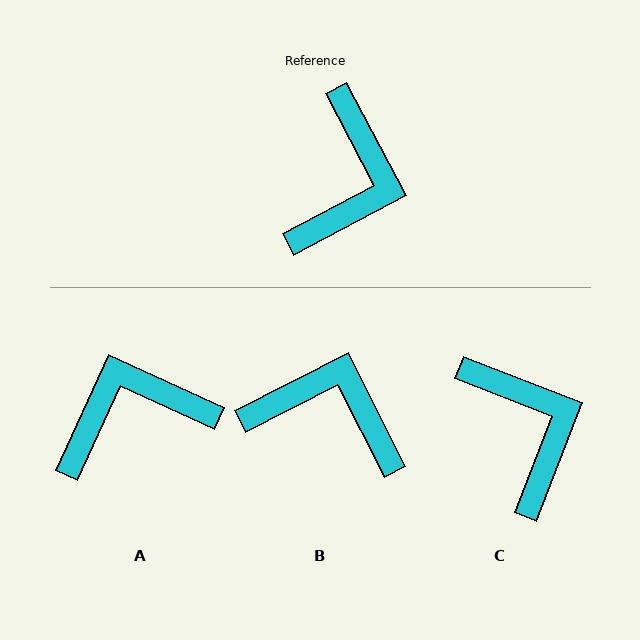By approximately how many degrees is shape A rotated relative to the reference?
Approximately 127 degrees counter-clockwise.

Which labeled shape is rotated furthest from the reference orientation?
A, about 127 degrees away.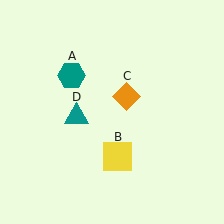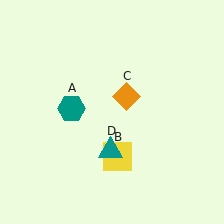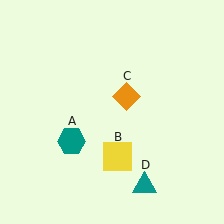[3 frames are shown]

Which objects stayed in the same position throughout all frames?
Yellow square (object B) and orange diamond (object C) remained stationary.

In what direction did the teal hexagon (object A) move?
The teal hexagon (object A) moved down.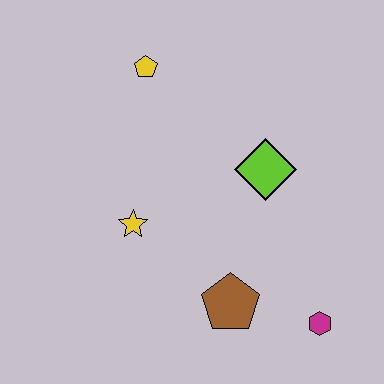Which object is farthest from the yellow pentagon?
The magenta hexagon is farthest from the yellow pentagon.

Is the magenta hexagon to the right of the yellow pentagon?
Yes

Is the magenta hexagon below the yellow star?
Yes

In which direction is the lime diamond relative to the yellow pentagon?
The lime diamond is to the right of the yellow pentagon.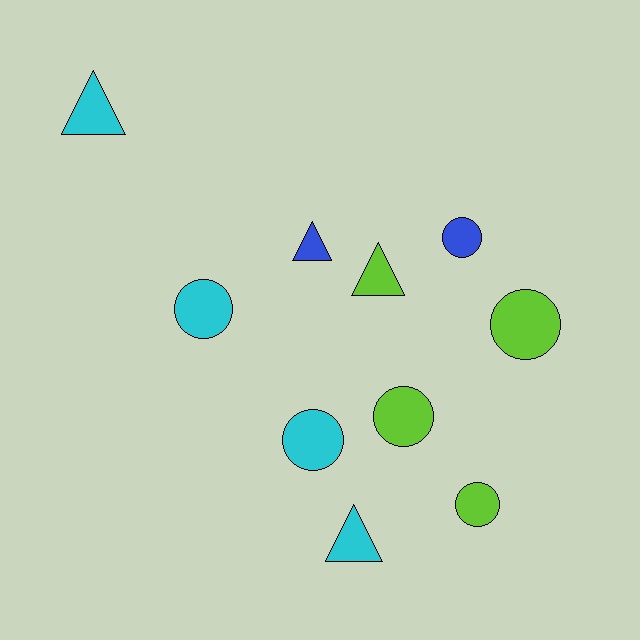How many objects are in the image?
There are 10 objects.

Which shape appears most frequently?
Circle, with 6 objects.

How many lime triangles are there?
There is 1 lime triangle.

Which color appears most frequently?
Lime, with 4 objects.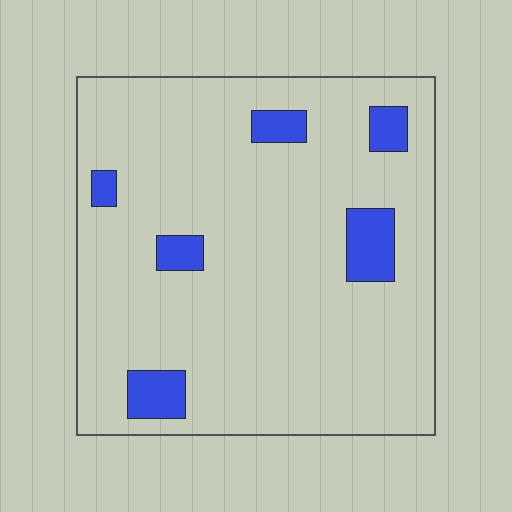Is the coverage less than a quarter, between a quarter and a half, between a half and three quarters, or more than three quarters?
Less than a quarter.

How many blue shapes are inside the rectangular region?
6.